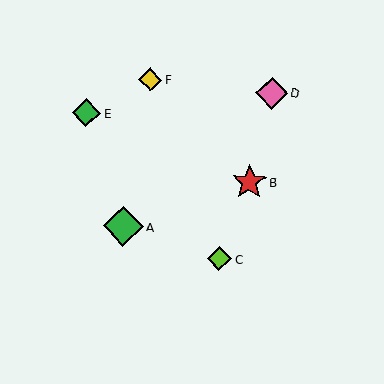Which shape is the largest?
The green diamond (labeled A) is the largest.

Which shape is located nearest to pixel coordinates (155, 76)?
The yellow diamond (labeled F) at (150, 80) is nearest to that location.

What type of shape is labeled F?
Shape F is a yellow diamond.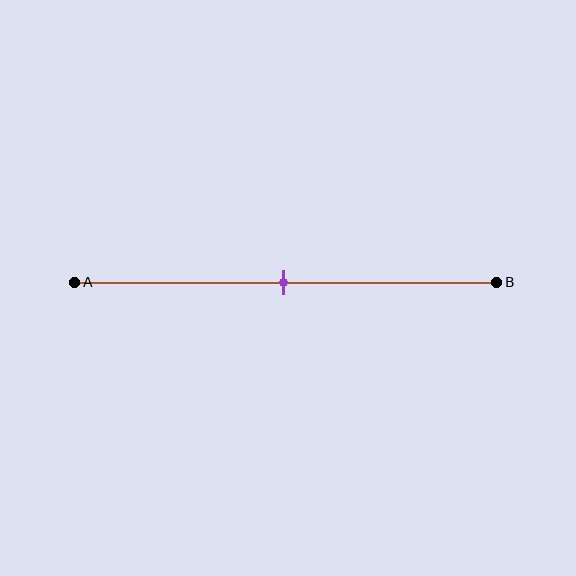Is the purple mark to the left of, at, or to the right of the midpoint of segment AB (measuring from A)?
The purple mark is approximately at the midpoint of segment AB.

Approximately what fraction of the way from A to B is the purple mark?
The purple mark is approximately 50% of the way from A to B.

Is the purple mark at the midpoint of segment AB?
Yes, the mark is approximately at the midpoint.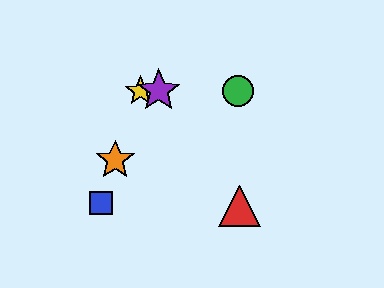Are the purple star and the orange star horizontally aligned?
No, the purple star is at y≈91 and the orange star is at y≈160.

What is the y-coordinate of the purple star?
The purple star is at y≈91.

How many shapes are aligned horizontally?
3 shapes (the green circle, the yellow star, the purple star) are aligned horizontally.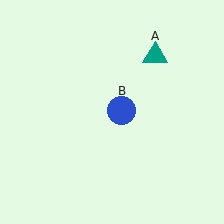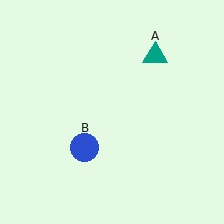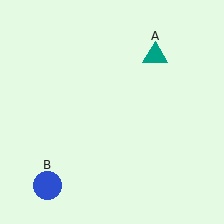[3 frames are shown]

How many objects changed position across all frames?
1 object changed position: blue circle (object B).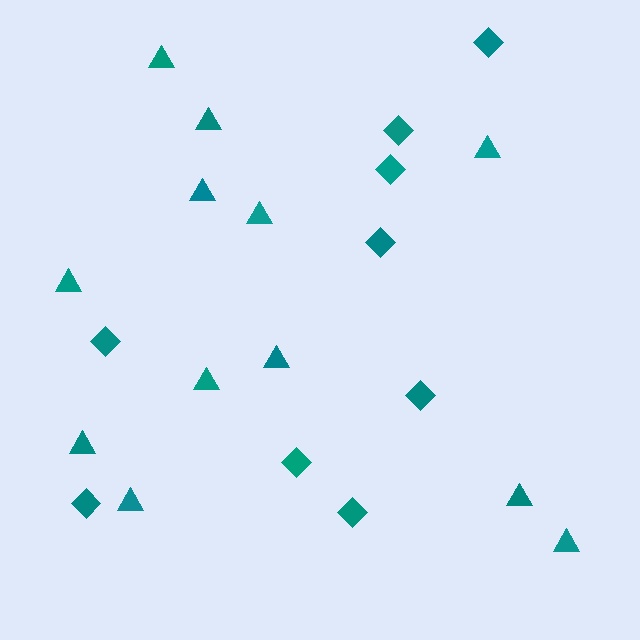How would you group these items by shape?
There are 2 groups: one group of diamonds (9) and one group of triangles (12).